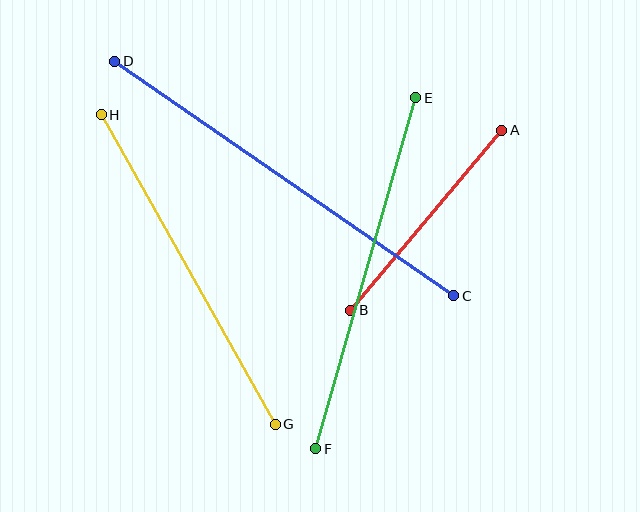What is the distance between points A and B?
The distance is approximately 235 pixels.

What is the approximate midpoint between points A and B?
The midpoint is at approximately (426, 220) pixels.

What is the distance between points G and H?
The distance is approximately 355 pixels.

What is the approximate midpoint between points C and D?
The midpoint is at approximately (284, 179) pixels.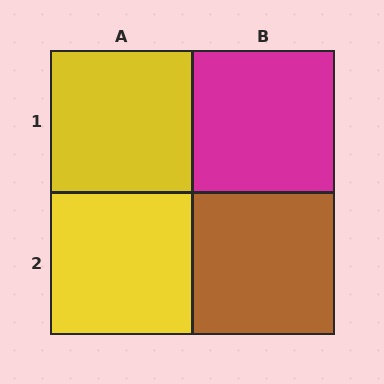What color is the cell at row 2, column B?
Brown.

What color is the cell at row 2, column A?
Yellow.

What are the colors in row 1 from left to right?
Yellow, magenta.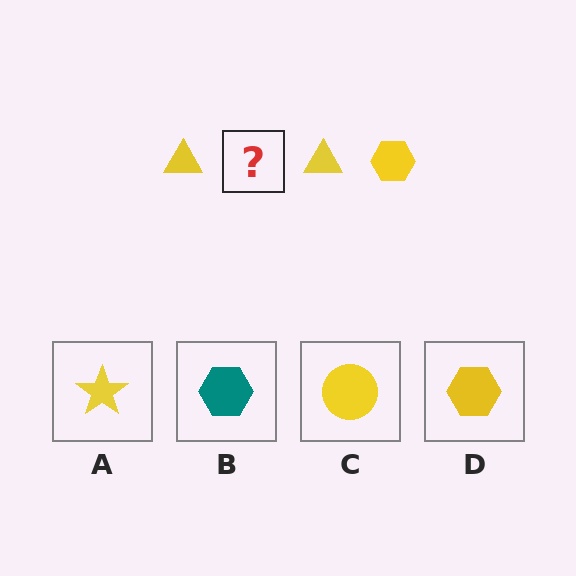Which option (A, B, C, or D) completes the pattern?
D.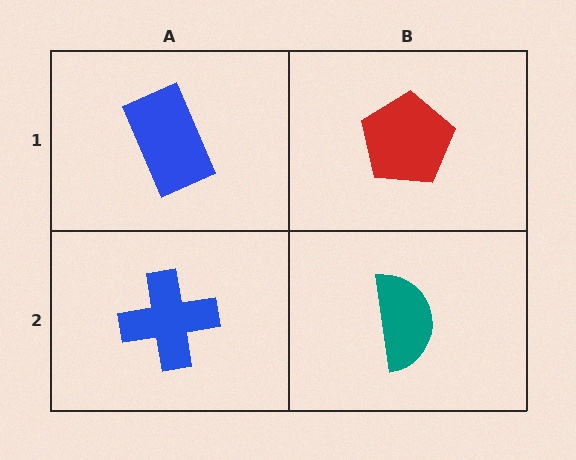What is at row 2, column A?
A blue cross.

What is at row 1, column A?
A blue rectangle.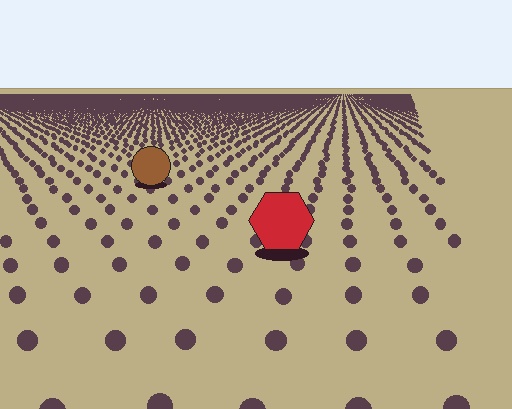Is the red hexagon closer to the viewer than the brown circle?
Yes. The red hexagon is closer — you can tell from the texture gradient: the ground texture is coarser near it.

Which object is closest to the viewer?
The red hexagon is closest. The texture marks near it are larger and more spread out.